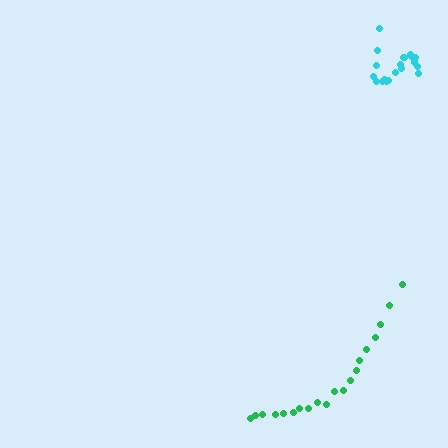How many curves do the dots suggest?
There are 2 distinct paths.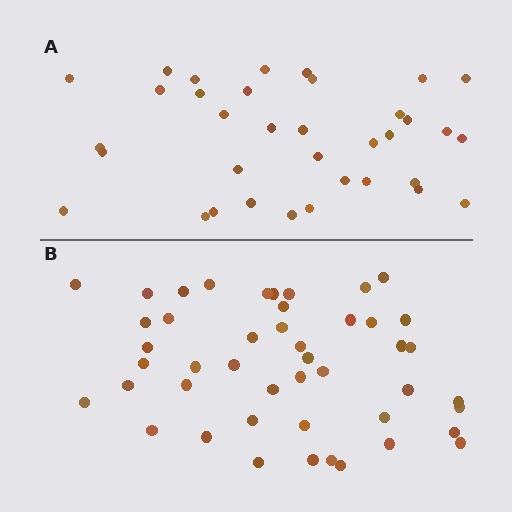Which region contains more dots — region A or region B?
Region B (the bottom region) has more dots.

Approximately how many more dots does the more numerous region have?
Region B has roughly 12 or so more dots than region A.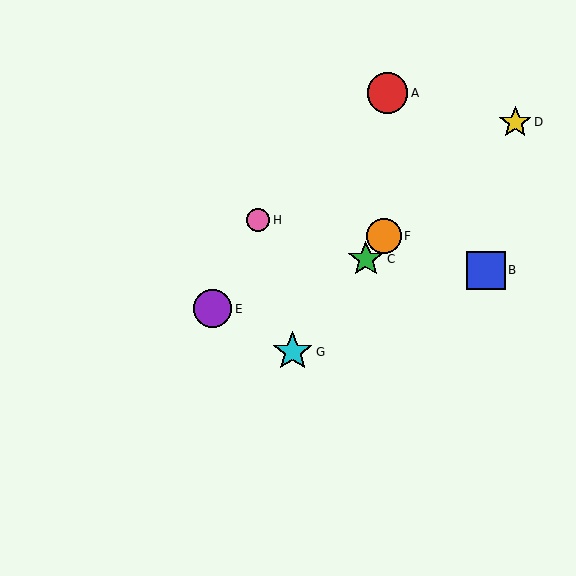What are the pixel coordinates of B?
Object B is at (486, 270).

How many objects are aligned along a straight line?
3 objects (C, F, G) are aligned along a straight line.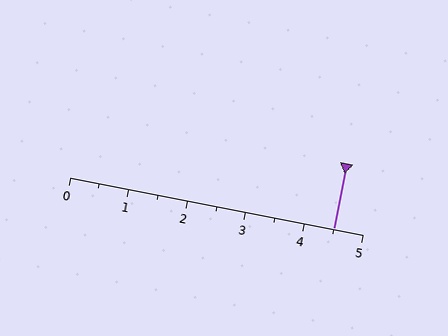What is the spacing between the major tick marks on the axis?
The major ticks are spaced 1 apart.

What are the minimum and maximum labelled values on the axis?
The axis runs from 0 to 5.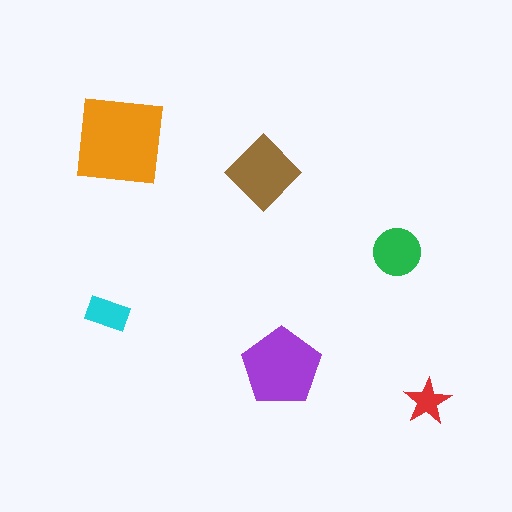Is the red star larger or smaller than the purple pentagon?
Smaller.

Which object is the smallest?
The red star.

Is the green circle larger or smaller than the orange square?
Smaller.